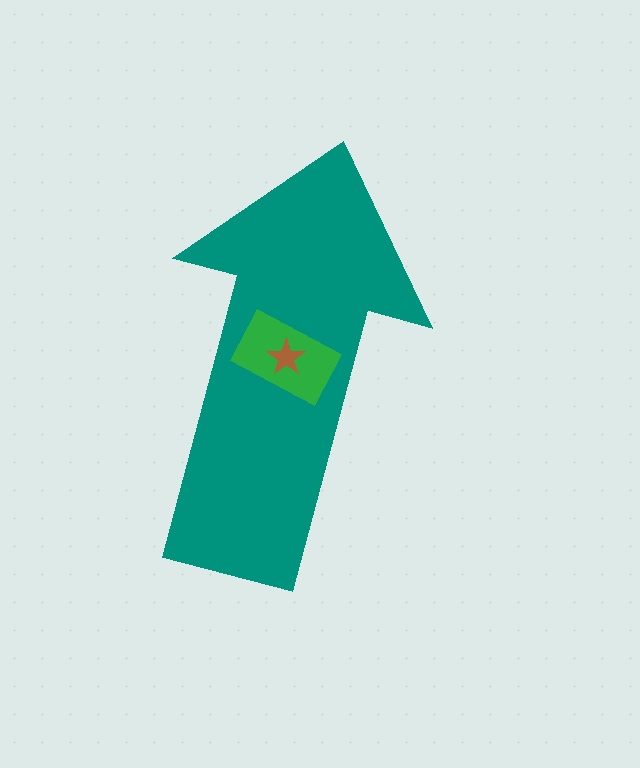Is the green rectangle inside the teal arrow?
Yes.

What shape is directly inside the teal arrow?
The green rectangle.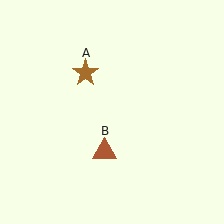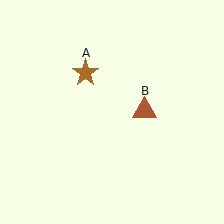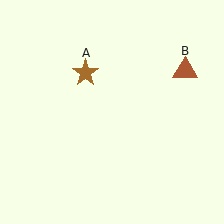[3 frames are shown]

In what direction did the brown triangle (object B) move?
The brown triangle (object B) moved up and to the right.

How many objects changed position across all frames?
1 object changed position: brown triangle (object B).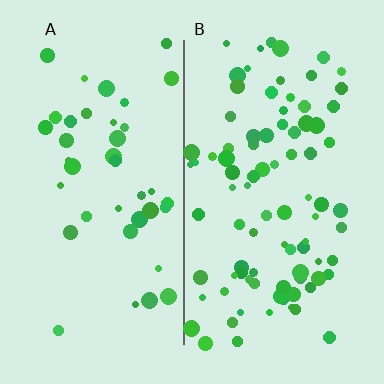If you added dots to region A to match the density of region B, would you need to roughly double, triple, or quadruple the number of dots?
Approximately double.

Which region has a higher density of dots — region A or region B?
B (the right).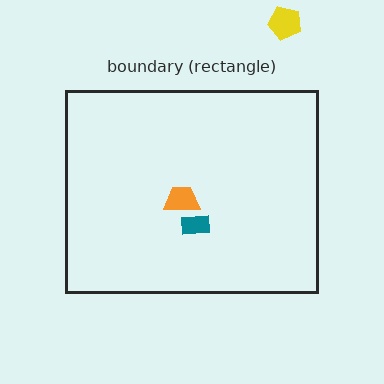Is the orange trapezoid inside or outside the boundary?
Inside.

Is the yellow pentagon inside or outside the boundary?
Outside.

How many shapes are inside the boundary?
2 inside, 1 outside.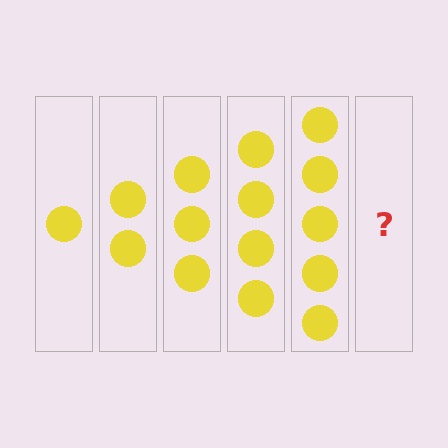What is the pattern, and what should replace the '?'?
The pattern is that each step adds one more circle. The '?' should be 6 circles.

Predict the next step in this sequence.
The next step is 6 circles.